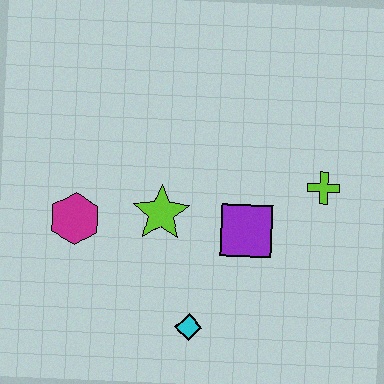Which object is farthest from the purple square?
The magenta hexagon is farthest from the purple square.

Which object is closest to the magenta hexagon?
The lime star is closest to the magenta hexagon.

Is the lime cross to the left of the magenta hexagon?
No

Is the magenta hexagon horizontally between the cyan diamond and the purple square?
No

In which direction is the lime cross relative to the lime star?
The lime cross is to the right of the lime star.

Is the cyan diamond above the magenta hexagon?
No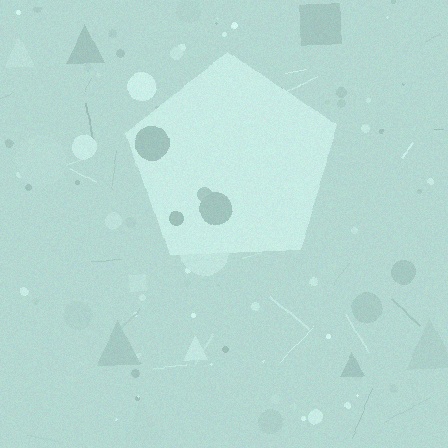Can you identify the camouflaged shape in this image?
The camouflaged shape is a pentagon.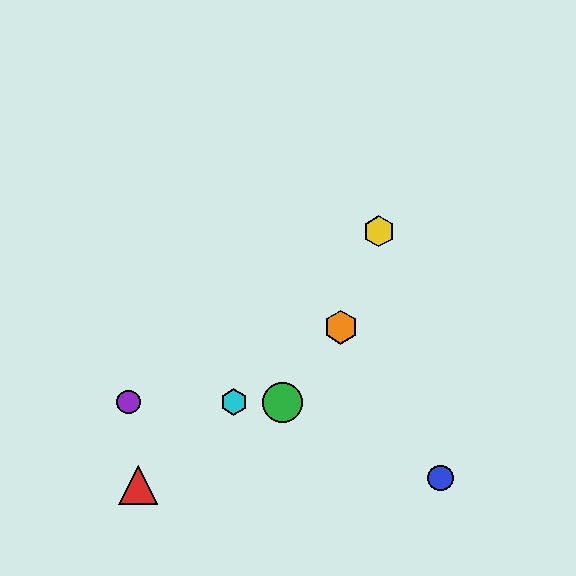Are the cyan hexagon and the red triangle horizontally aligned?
No, the cyan hexagon is at y≈402 and the red triangle is at y≈485.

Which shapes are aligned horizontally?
The green circle, the purple circle, the cyan hexagon are aligned horizontally.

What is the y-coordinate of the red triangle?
The red triangle is at y≈485.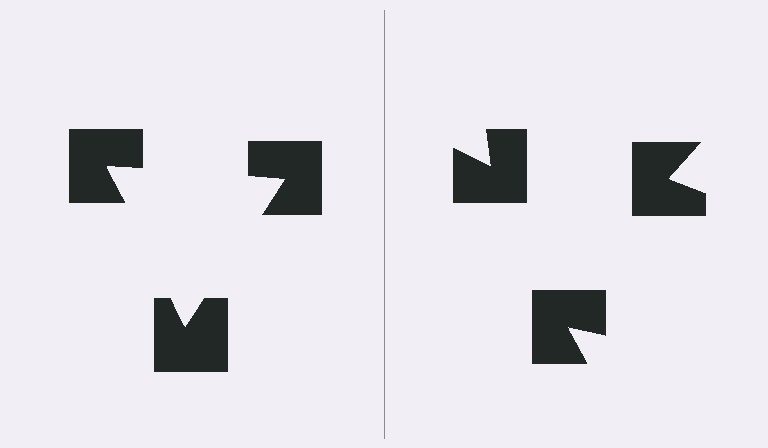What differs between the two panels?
The notched squares are positioned identically on both sides; only the wedge orientations differ. On the left they align to a triangle; on the right they are misaligned.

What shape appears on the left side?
An illusory triangle.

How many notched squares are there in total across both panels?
6 — 3 on each side.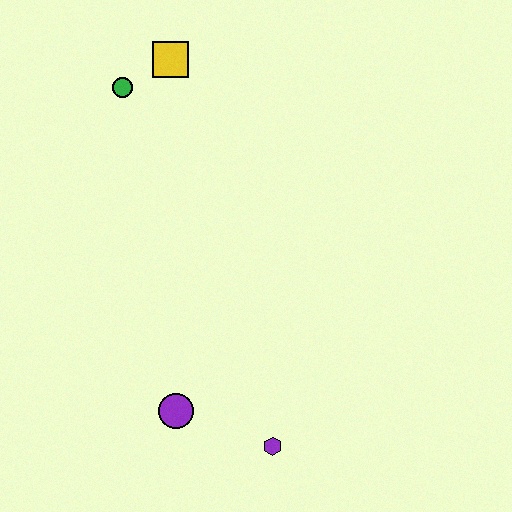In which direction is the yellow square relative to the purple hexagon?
The yellow square is above the purple hexagon.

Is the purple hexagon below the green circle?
Yes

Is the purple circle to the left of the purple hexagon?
Yes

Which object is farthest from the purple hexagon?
The yellow square is farthest from the purple hexagon.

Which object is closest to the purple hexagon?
The purple circle is closest to the purple hexagon.